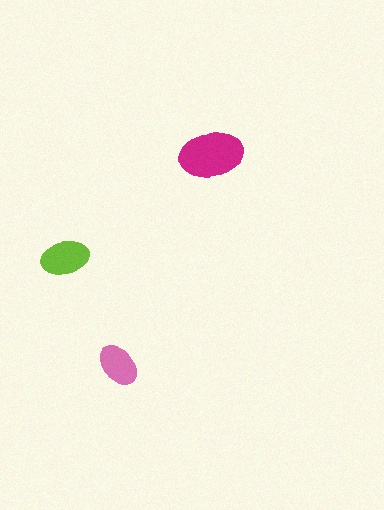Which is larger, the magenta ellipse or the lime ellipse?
The magenta one.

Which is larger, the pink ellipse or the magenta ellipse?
The magenta one.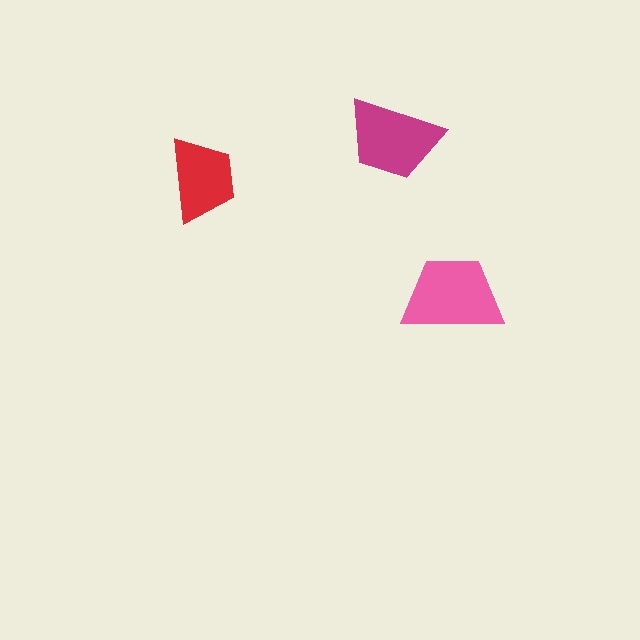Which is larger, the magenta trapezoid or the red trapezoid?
The magenta one.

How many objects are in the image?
There are 3 objects in the image.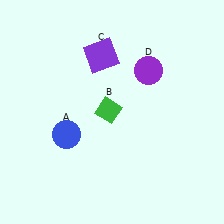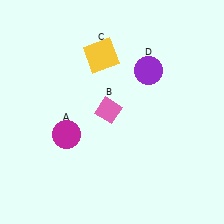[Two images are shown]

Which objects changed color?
A changed from blue to magenta. B changed from green to pink. C changed from purple to yellow.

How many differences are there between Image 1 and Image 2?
There are 3 differences between the two images.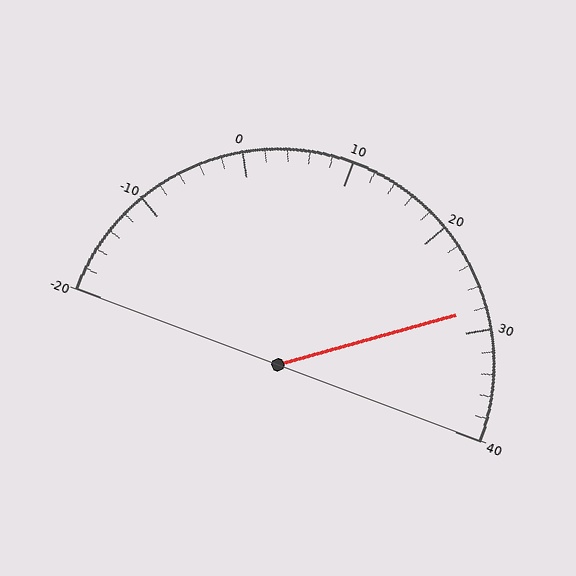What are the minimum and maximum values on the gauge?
The gauge ranges from -20 to 40.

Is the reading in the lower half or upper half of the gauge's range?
The reading is in the upper half of the range (-20 to 40).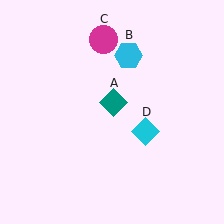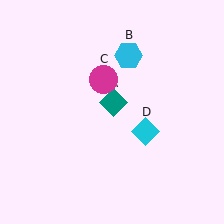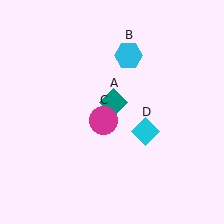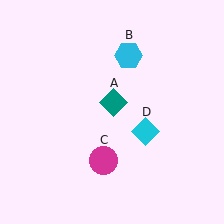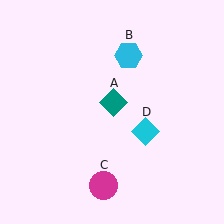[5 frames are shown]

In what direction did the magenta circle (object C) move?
The magenta circle (object C) moved down.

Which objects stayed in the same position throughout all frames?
Teal diamond (object A) and cyan hexagon (object B) and cyan diamond (object D) remained stationary.